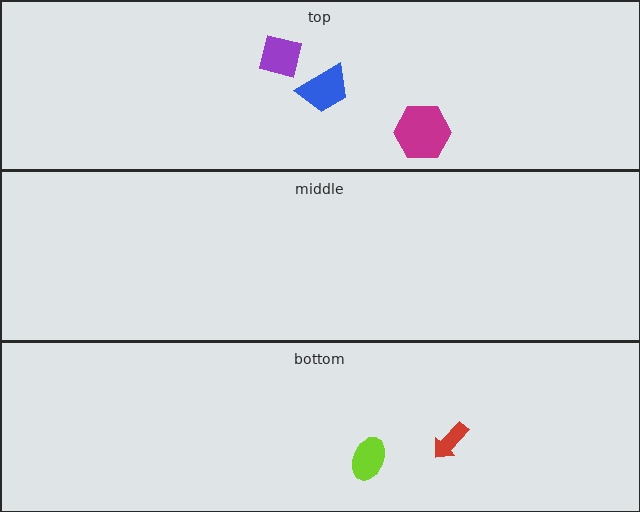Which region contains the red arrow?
The bottom region.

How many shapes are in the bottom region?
2.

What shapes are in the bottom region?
The lime ellipse, the red arrow.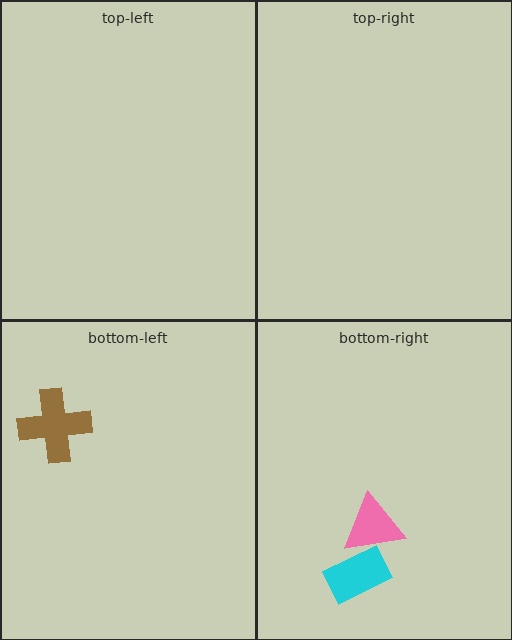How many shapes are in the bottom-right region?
2.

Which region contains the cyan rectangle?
The bottom-right region.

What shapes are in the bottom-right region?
The cyan rectangle, the pink triangle.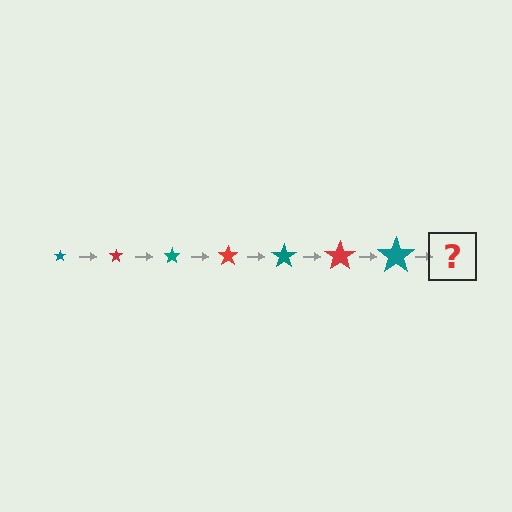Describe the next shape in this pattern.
It should be a red star, larger than the previous one.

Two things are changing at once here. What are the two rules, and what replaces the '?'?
The two rules are that the star grows larger each step and the color cycles through teal and red. The '?' should be a red star, larger than the previous one.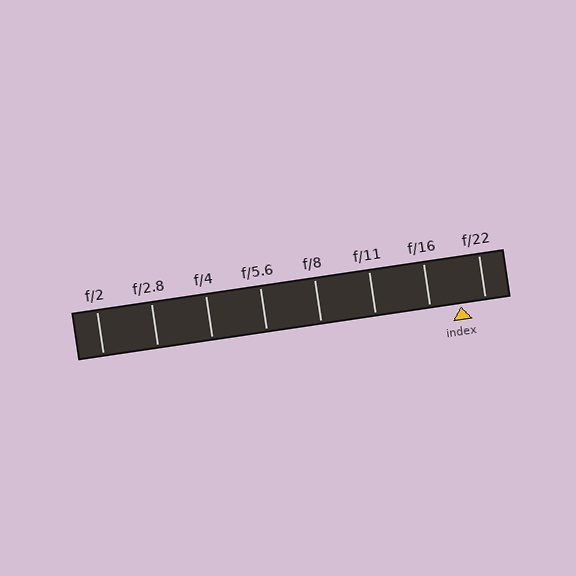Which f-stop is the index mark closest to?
The index mark is closest to f/22.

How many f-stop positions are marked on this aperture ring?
There are 8 f-stop positions marked.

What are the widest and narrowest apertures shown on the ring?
The widest aperture shown is f/2 and the narrowest is f/22.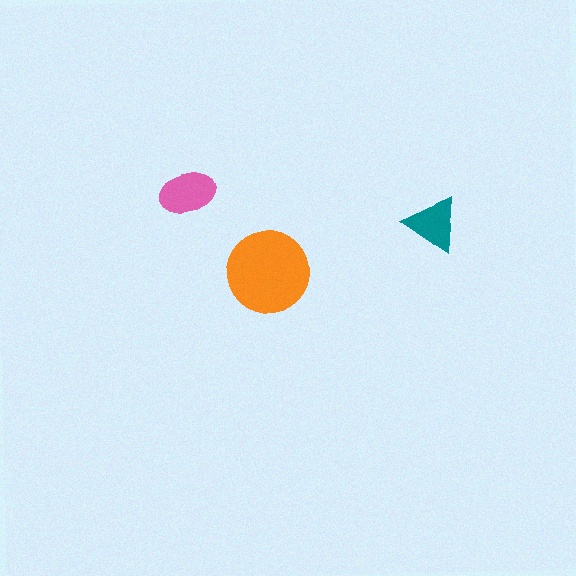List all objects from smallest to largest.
The teal triangle, the pink ellipse, the orange circle.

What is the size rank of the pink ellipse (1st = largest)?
2nd.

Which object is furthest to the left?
The pink ellipse is leftmost.